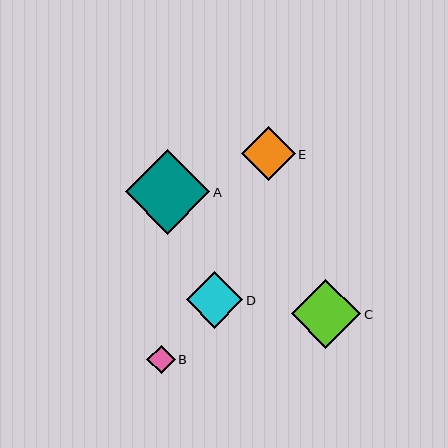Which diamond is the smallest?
Diamond B is the smallest with a size of approximately 28 pixels.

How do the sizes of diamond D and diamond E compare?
Diamond D and diamond E are approximately the same size.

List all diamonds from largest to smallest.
From largest to smallest: A, C, D, E, B.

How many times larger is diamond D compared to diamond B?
Diamond D is approximately 2.0 times the size of diamond B.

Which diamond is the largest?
Diamond A is the largest with a size of approximately 85 pixels.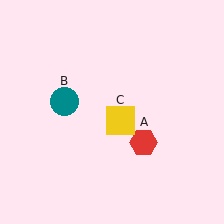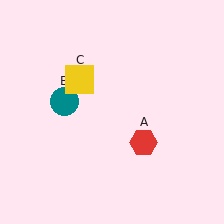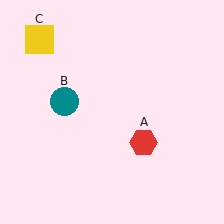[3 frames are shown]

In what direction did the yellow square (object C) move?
The yellow square (object C) moved up and to the left.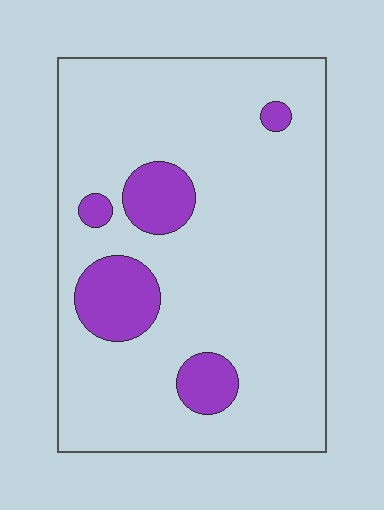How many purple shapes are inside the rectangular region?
5.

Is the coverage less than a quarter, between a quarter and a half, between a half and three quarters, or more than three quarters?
Less than a quarter.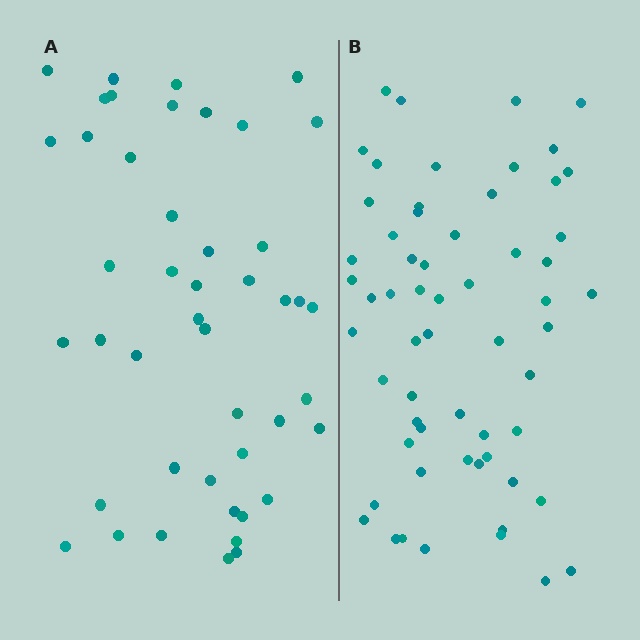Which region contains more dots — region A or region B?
Region B (the right region) has more dots.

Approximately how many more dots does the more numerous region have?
Region B has approximately 15 more dots than region A.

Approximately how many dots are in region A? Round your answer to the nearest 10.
About 40 dots. (The exact count is 45, which rounds to 40.)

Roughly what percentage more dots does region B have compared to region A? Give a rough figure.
About 35% more.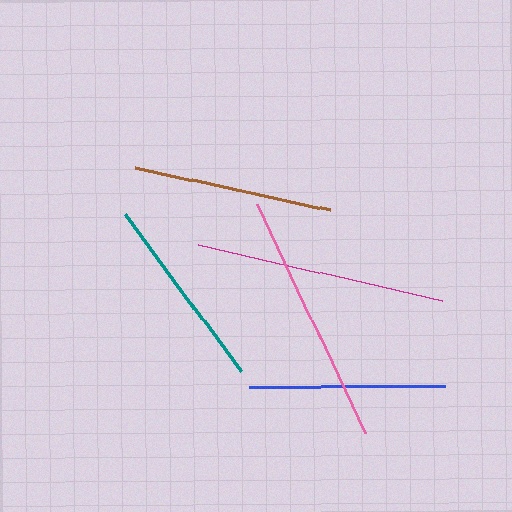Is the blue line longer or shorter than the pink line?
The pink line is longer than the blue line.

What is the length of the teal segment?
The teal segment is approximately 195 pixels long.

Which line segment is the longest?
The pink line is the longest at approximately 253 pixels.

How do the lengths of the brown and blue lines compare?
The brown and blue lines are approximately the same length.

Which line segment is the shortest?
The teal line is the shortest at approximately 195 pixels.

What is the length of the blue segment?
The blue segment is approximately 196 pixels long.